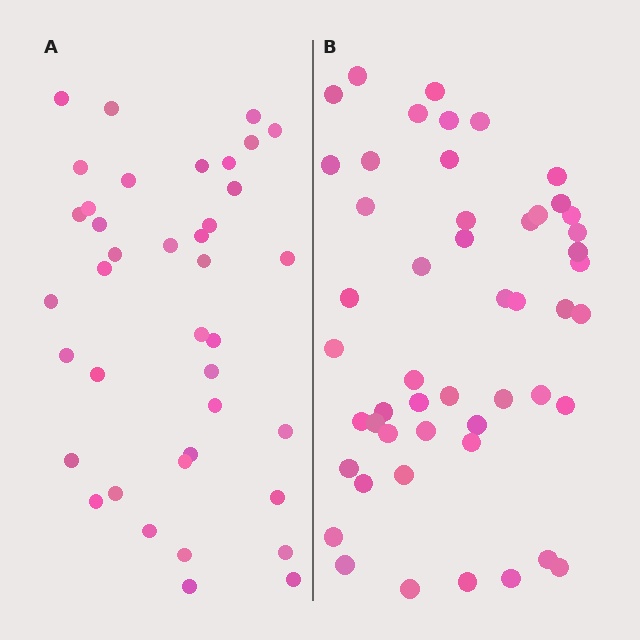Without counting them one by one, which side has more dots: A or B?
Region B (the right region) has more dots.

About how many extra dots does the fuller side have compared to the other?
Region B has roughly 12 or so more dots than region A.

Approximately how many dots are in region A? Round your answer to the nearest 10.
About 40 dots. (The exact count is 39, which rounds to 40.)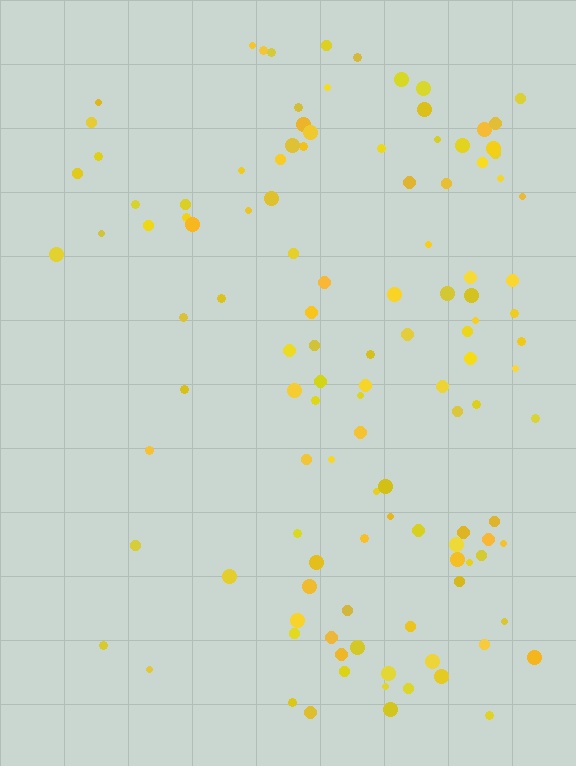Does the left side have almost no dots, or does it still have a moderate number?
Still a moderate number, just noticeably fewer than the right.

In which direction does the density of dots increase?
From left to right, with the right side densest.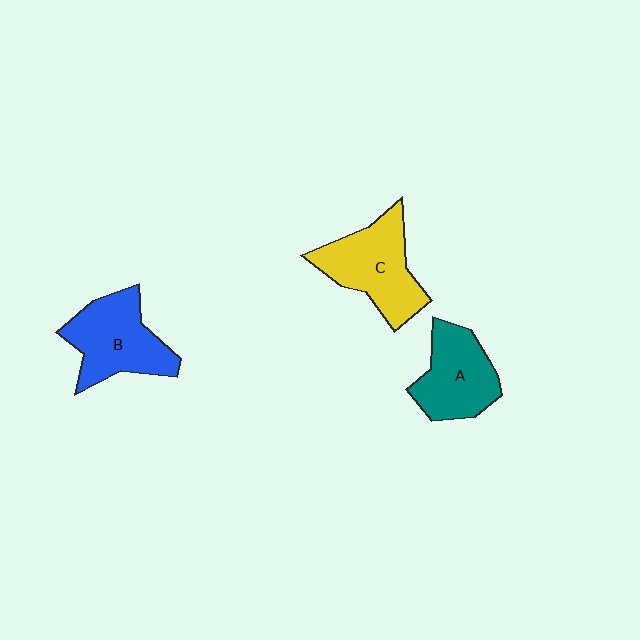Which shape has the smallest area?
Shape A (teal).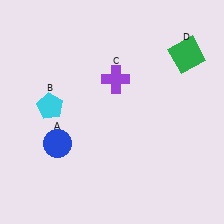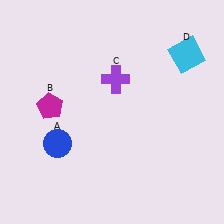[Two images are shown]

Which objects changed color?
B changed from cyan to magenta. D changed from green to cyan.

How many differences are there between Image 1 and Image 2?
There are 2 differences between the two images.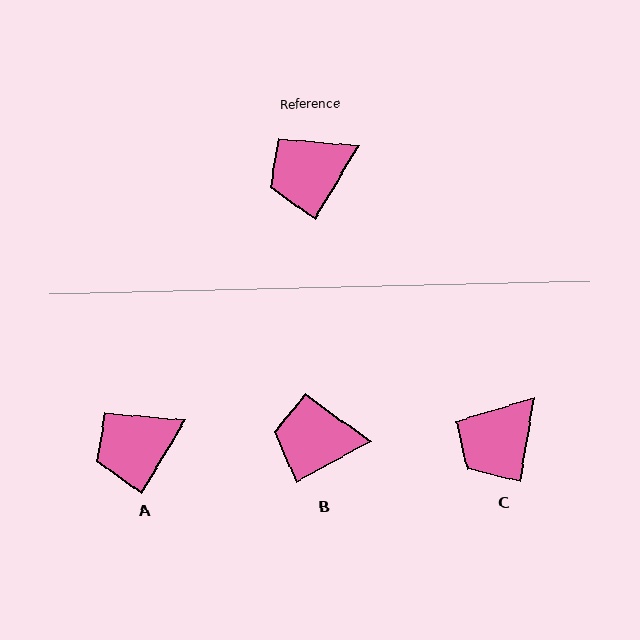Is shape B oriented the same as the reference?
No, it is off by about 30 degrees.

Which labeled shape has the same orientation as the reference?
A.